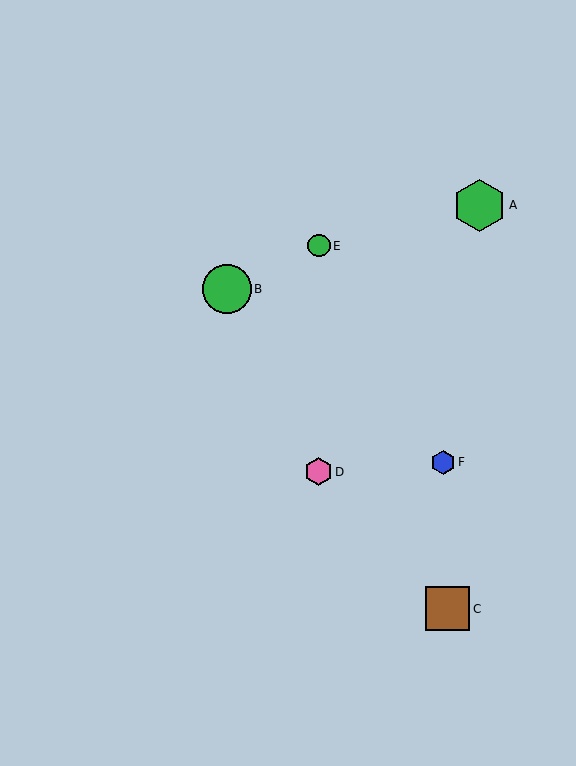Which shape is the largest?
The green hexagon (labeled A) is the largest.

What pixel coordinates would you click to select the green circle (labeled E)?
Click at (319, 246) to select the green circle E.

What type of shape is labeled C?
Shape C is a brown square.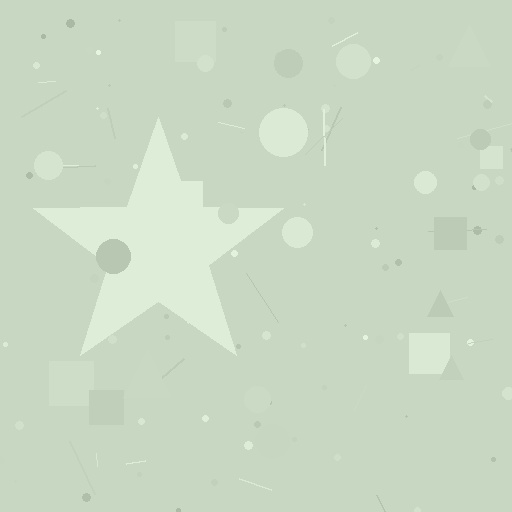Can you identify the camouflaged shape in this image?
The camouflaged shape is a star.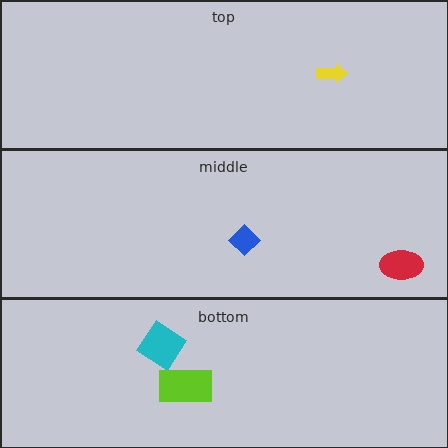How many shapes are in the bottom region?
2.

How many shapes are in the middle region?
2.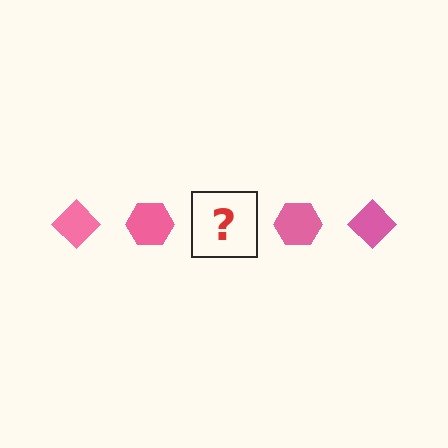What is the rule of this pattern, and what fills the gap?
The rule is that the pattern cycles through diamond, hexagon shapes in pink. The gap should be filled with a pink diamond.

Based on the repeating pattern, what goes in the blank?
The blank should be a pink diamond.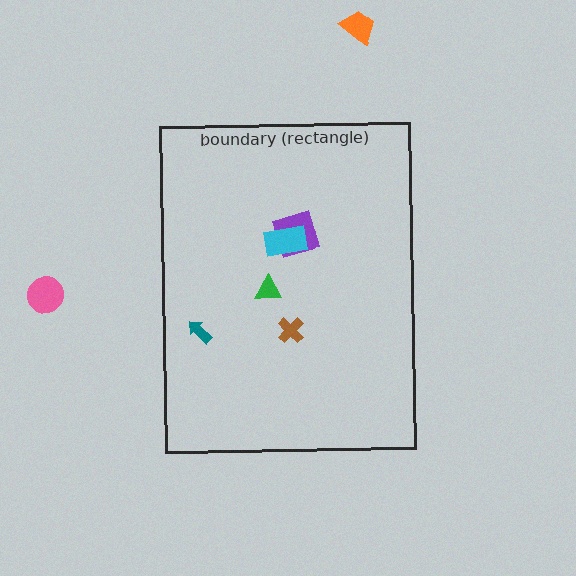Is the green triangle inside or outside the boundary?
Inside.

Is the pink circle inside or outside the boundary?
Outside.